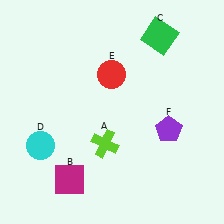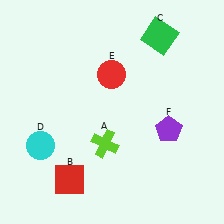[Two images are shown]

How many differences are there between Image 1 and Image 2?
There is 1 difference between the two images.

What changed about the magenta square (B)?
In Image 1, B is magenta. In Image 2, it changed to red.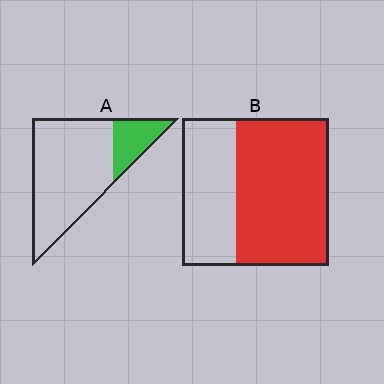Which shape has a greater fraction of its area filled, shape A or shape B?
Shape B.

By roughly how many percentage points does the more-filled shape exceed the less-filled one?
By roughly 45 percentage points (B over A).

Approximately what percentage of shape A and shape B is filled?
A is approximately 20% and B is approximately 65%.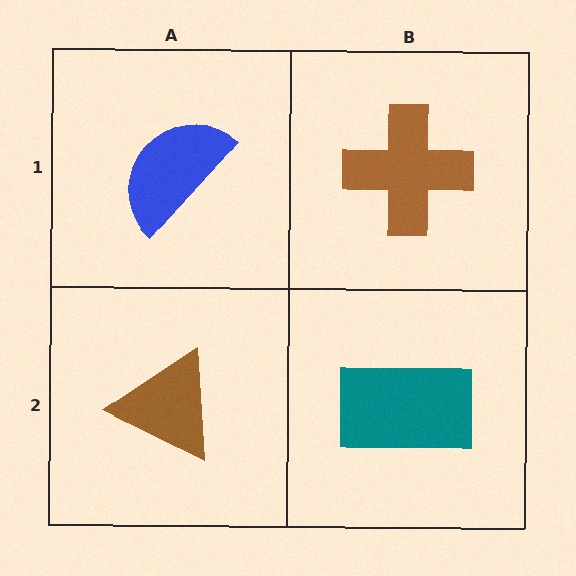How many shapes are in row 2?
2 shapes.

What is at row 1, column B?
A brown cross.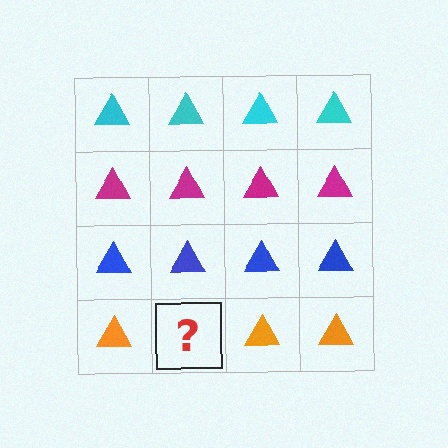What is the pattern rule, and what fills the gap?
The rule is that each row has a consistent color. The gap should be filled with an orange triangle.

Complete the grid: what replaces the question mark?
The question mark should be replaced with an orange triangle.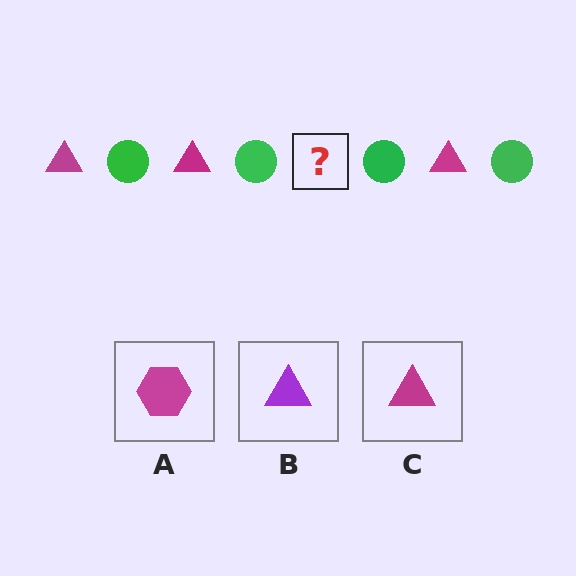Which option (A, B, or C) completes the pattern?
C.